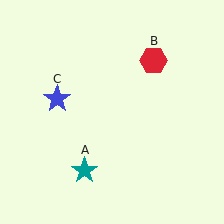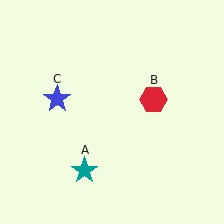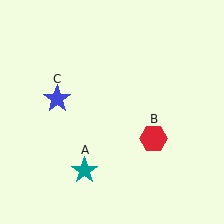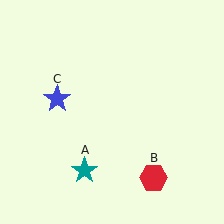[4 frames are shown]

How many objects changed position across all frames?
1 object changed position: red hexagon (object B).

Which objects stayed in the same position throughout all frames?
Teal star (object A) and blue star (object C) remained stationary.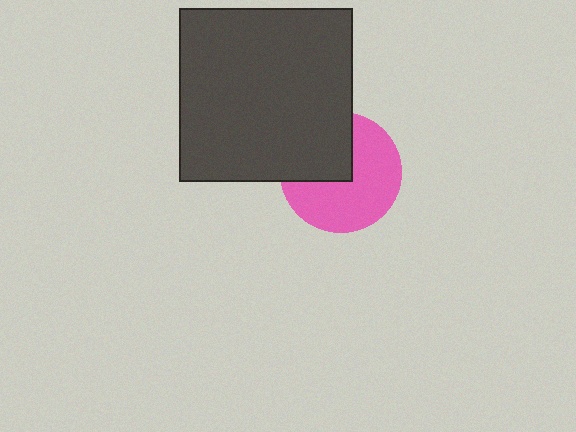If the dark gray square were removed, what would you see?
You would see the complete pink circle.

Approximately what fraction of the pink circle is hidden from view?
Roughly 37% of the pink circle is hidden behind the dark gray square.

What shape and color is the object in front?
The object in front is a dark gray square.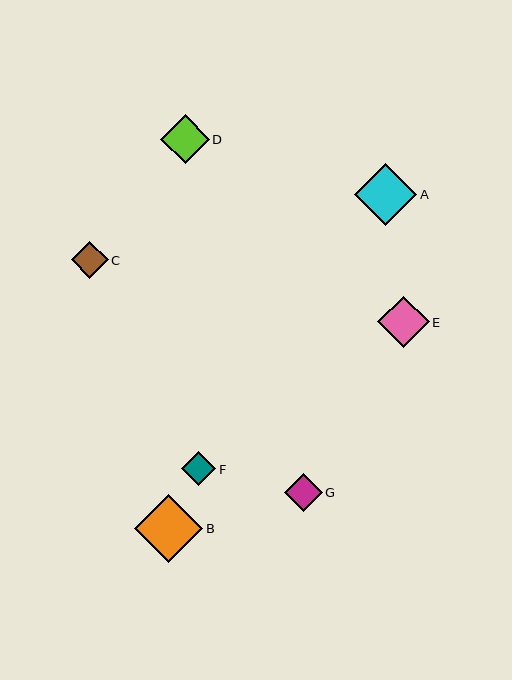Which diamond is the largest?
Diamond B is the largest with a size of approximately 68 pixels.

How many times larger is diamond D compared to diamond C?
Diamond D is approximately 1.3 times the size of diamond C.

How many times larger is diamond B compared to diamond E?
Diamond B is approximately 1.3 times the size of diamond E.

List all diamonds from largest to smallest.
From largest to smallest: B, A, E, D, G, C, F.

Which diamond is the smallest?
Diamond F is the smallest with a size of approximately 34 pixels.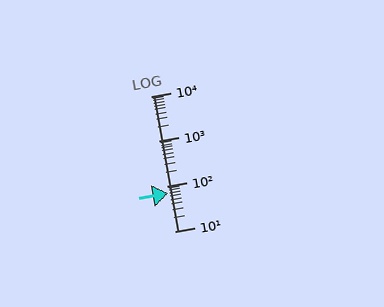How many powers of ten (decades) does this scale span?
The scale spans 3 decades, from 10 to 10000.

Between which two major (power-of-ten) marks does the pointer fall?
The pointer is between 10 and 100.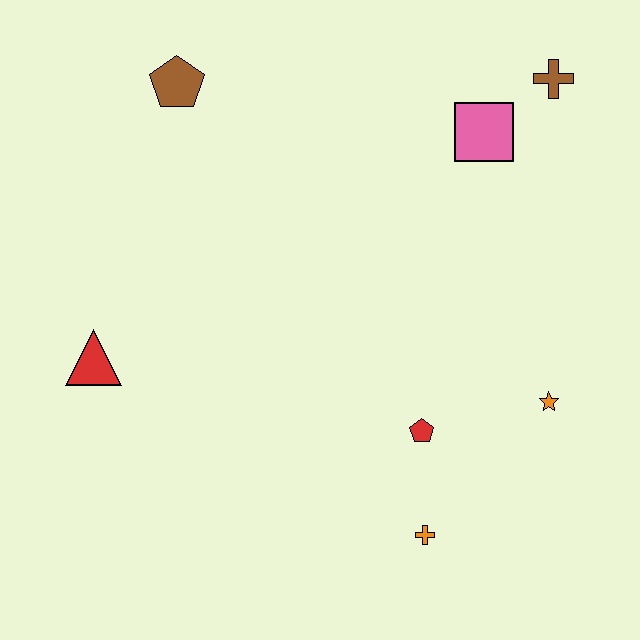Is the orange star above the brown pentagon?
No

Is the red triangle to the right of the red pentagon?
No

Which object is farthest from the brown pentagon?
The orange cross is farthest from the brown pentagon.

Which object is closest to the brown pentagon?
The red triangle is closest to the brown pentagon.